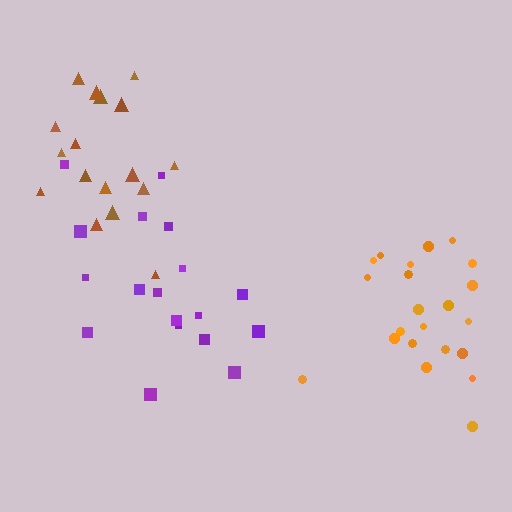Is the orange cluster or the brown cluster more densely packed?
Orange.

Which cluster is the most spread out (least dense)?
Purple.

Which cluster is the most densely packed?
Orange.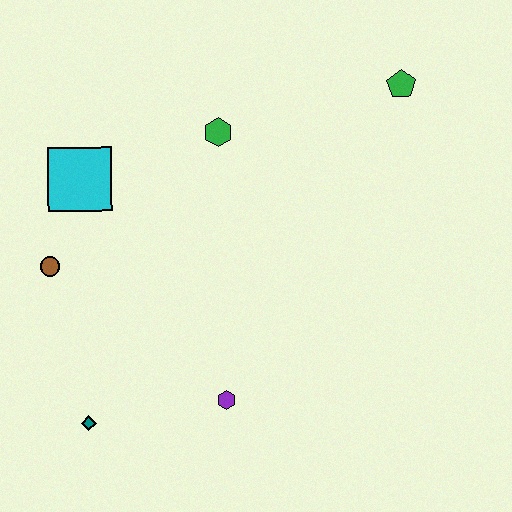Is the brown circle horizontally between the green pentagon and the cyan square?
No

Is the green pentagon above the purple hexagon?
Yes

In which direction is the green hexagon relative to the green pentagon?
The green hexagon is to the left of the green pentagon.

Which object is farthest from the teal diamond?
The green pentagon is farthest from the teal diamond.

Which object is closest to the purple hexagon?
The teal diamond is closest to the purple hexagon.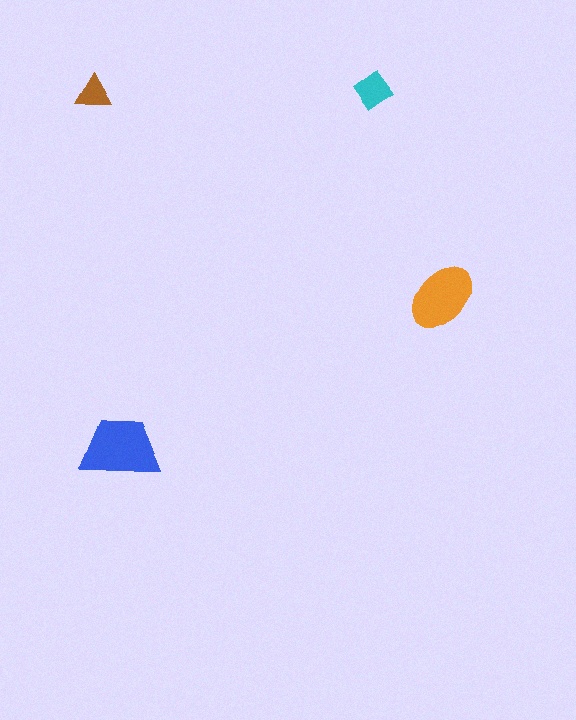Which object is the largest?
The blue trapezoid.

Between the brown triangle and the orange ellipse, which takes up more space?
The orange ellipse.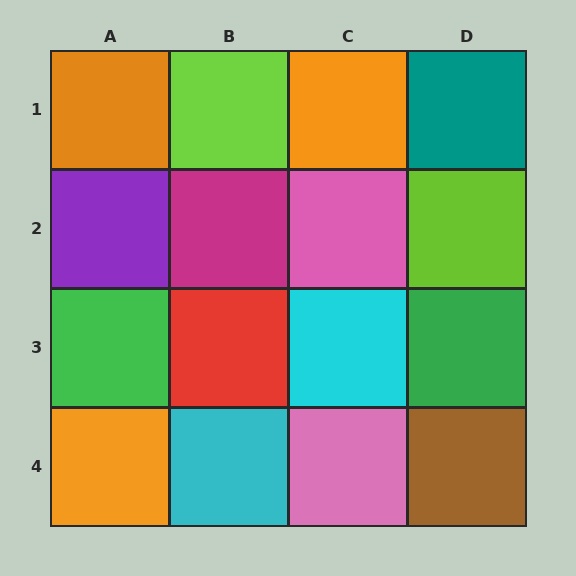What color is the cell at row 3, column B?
Red.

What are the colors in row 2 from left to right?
Purple, magenta, pink, lime.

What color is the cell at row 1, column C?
Orange.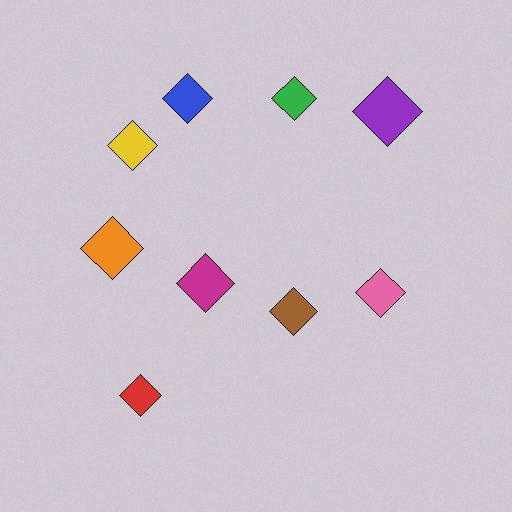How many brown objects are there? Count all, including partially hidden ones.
There is 1 brown object.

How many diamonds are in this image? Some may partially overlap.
There are 9 diamonds.